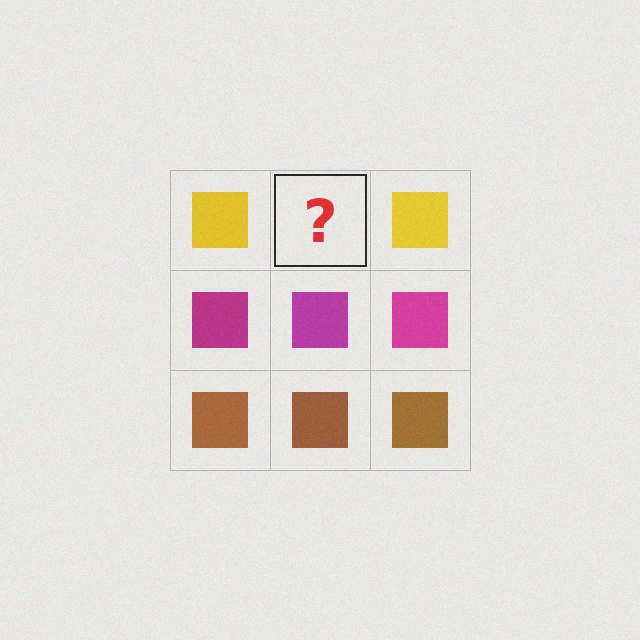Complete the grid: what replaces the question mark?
The question mark should be replaced with a yellow square.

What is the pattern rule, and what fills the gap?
The rule is that each row has a consistent color. The gap should be filled with a yellow square.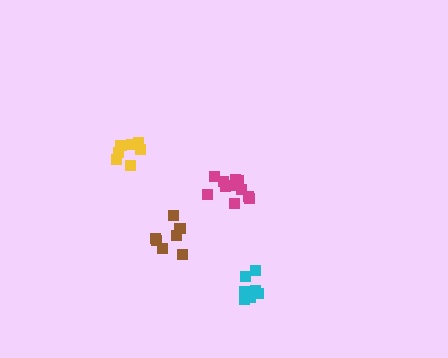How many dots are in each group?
Group 1: 7 dots, Group 2: 7 dots, Group 3: 8 dots, Group 4: 11 dots (33 total).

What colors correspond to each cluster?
The clusters are colored: yellow, cyan, brown, magenta.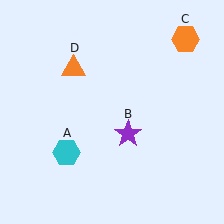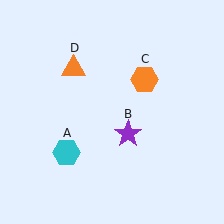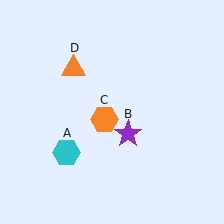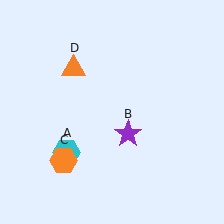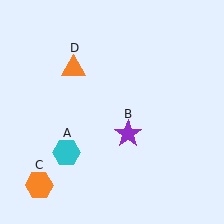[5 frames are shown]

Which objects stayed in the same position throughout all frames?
Cyan hexagon (object A) and purple star (object B) and orange triangle (object D) remained stationary.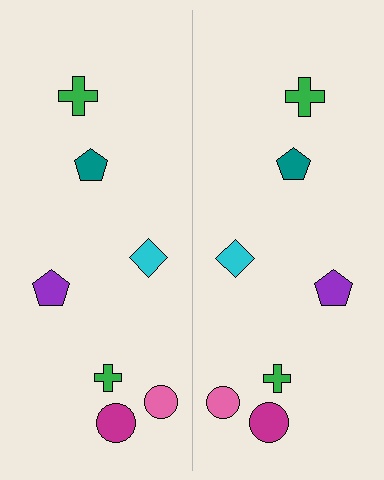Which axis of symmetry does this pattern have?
The pattern has a vertical axis of symmetry running through the center of the image.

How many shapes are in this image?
There are 14 shapes in this image.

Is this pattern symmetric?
Yes, this pattern has bilateral (reflection) symmetry.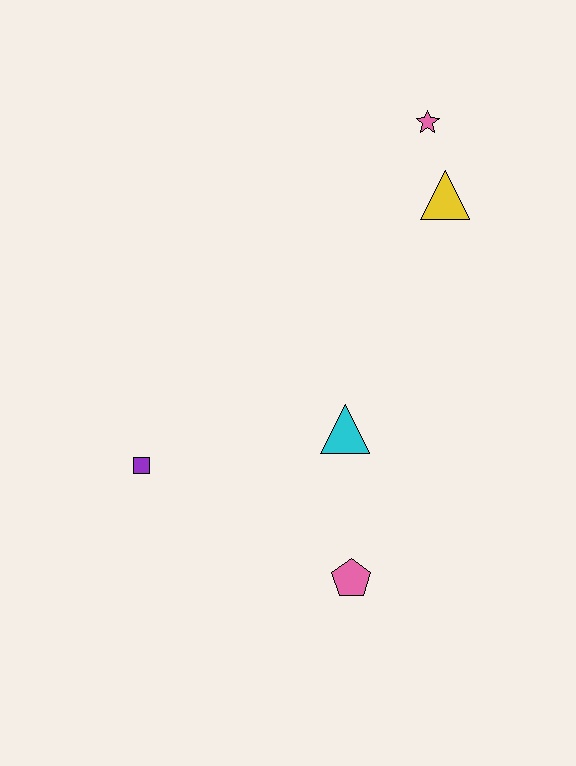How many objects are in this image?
There are 5 objects.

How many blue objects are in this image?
There are no blue objects.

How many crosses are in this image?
There are no crosses.